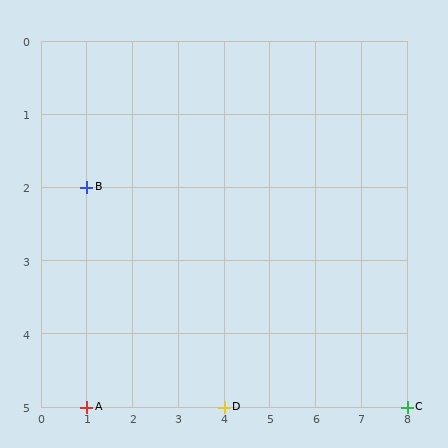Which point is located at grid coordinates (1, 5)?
Point A is at (1, 5).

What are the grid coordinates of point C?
Point C is at grid coordinates (8, 5).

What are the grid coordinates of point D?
Point D is at grid coordinates (4, 5).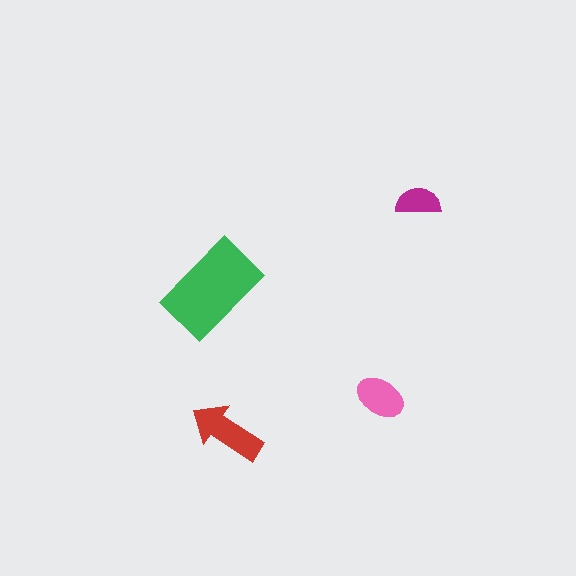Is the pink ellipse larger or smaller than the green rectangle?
Smaller.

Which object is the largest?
The green rectangle.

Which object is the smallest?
The magenta semicircle.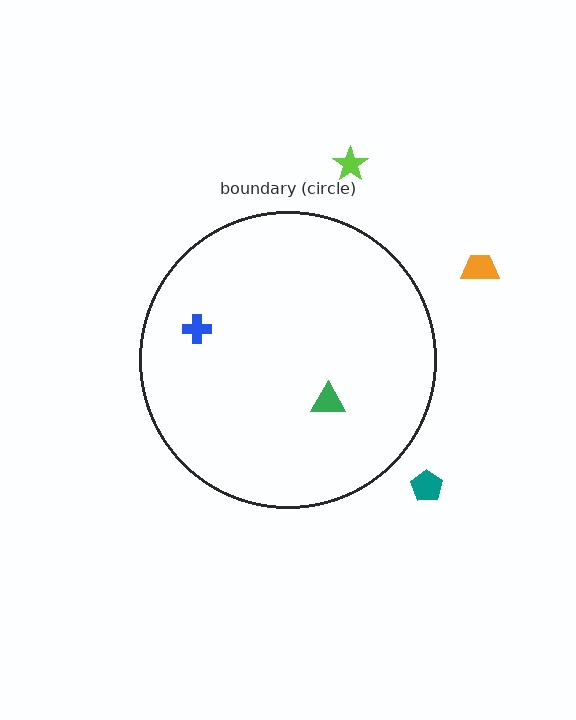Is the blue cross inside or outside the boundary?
Inside.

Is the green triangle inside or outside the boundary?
Inside.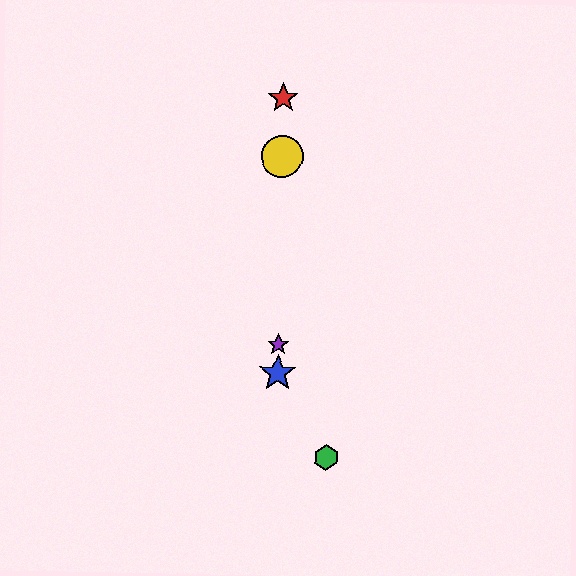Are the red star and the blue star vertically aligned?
Yes, both are at x≈283.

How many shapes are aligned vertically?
4 shapes (the red star, the blue star, the yellow circle, the purple star) are aligned vertically.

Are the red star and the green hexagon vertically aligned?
No, the red star is at x≈283 and the green hexagon is at x≈326.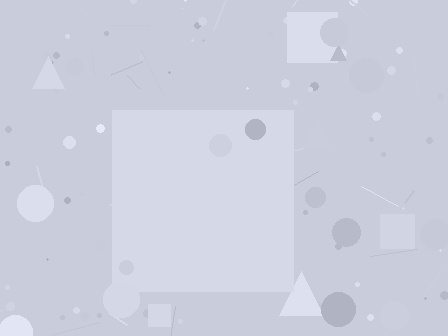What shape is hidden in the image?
A square is hidden in the image.